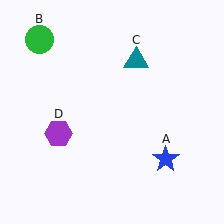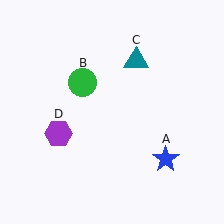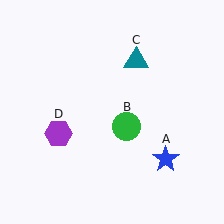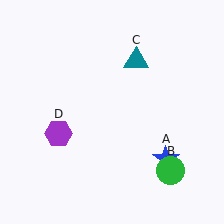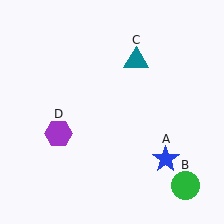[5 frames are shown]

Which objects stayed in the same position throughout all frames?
Blue star (object A) and teal triangle (object C) and purple hexagon (object D) remained stationary.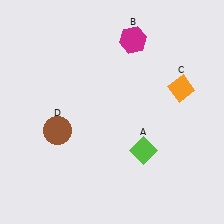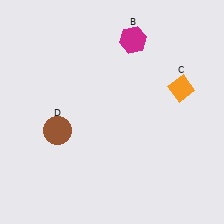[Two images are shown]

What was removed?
The lime diamond (A) was removed in Image 2.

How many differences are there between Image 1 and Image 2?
There is 1 difference between the two images.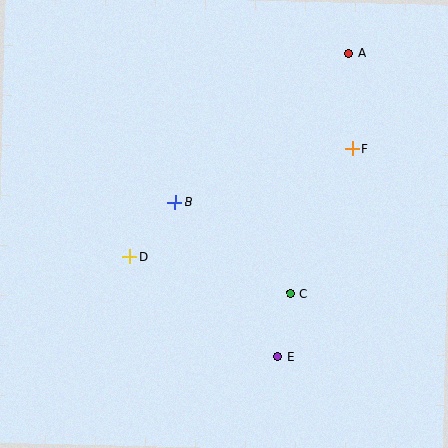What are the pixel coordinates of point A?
Point A is at (349, 53).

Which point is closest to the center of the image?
Point B at (175, 202) is closest to the center.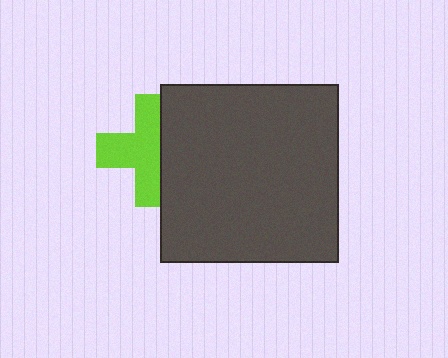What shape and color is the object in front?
The object in front is a dark gray square.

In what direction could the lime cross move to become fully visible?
The lime cross could move left. That would shift it out from behind the dark gray square entirely.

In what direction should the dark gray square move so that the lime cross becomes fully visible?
The dark gray square should move right. That is the shortest direction to clear the overlap and leave the lime cross fully visible.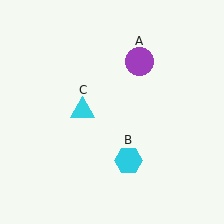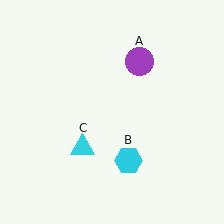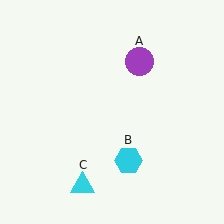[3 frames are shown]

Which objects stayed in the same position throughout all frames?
Purple circle (object A) and cyan hexagon (object B) remained stationary.